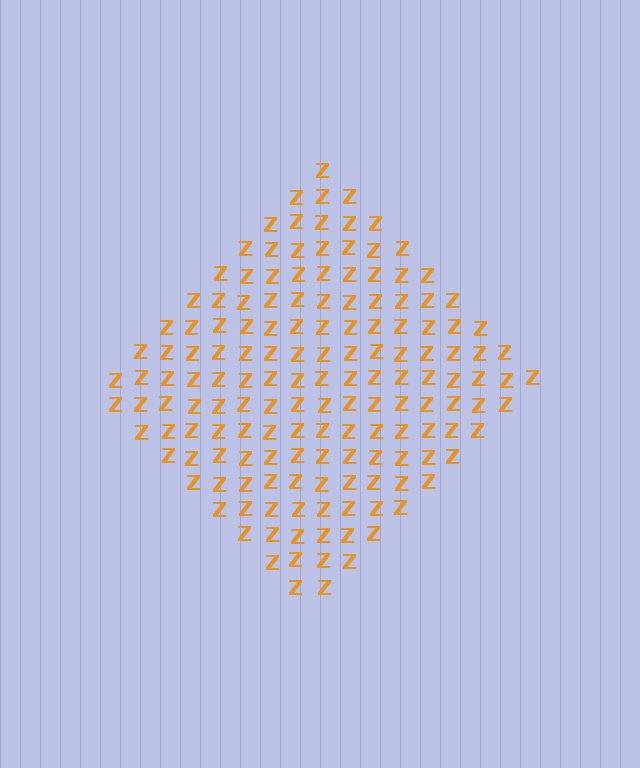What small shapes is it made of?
It is made of small letter Z's.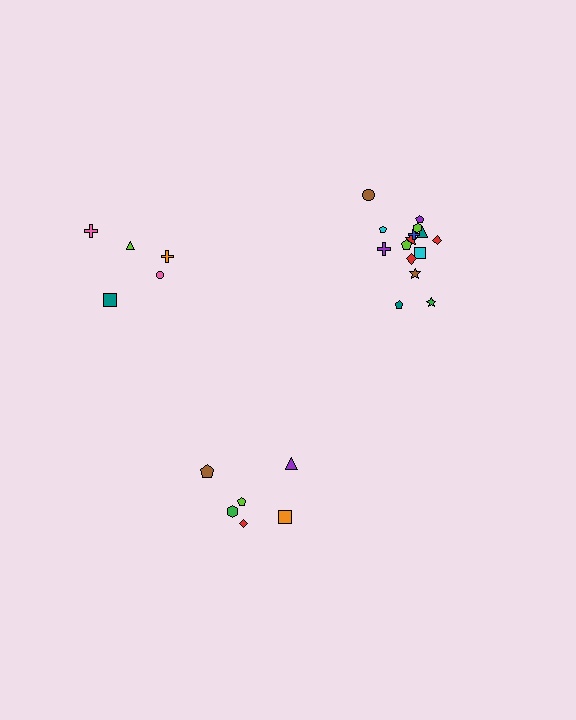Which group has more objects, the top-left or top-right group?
The top-right group.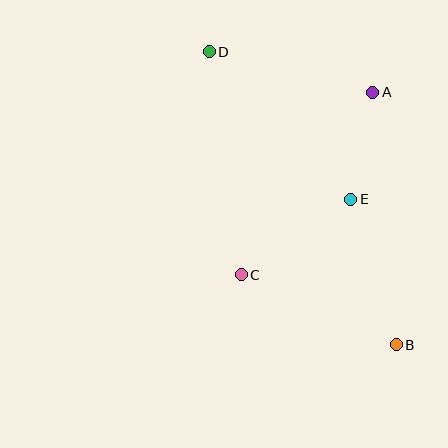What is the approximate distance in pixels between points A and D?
The distance between A and D is approximately 169 pixels.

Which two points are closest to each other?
Points A and E are closest to each other.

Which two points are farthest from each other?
Points B and D are farthest from each other.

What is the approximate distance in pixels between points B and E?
The distance between B and E is approximately 152 pixels.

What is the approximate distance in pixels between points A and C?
The distance between A and C is approximately 225 pixels.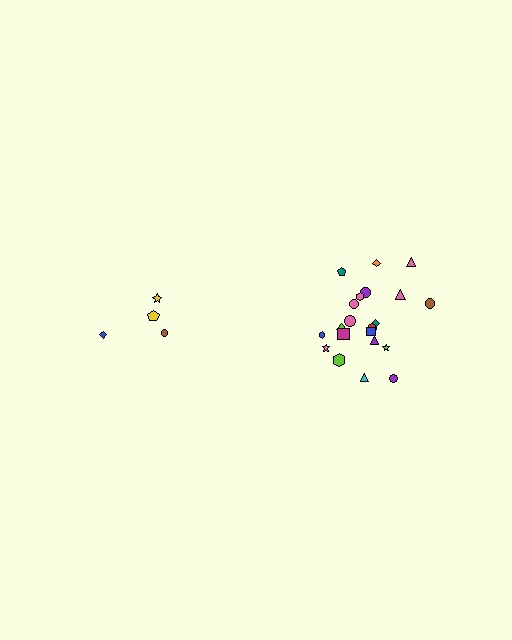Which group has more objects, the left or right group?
The right group.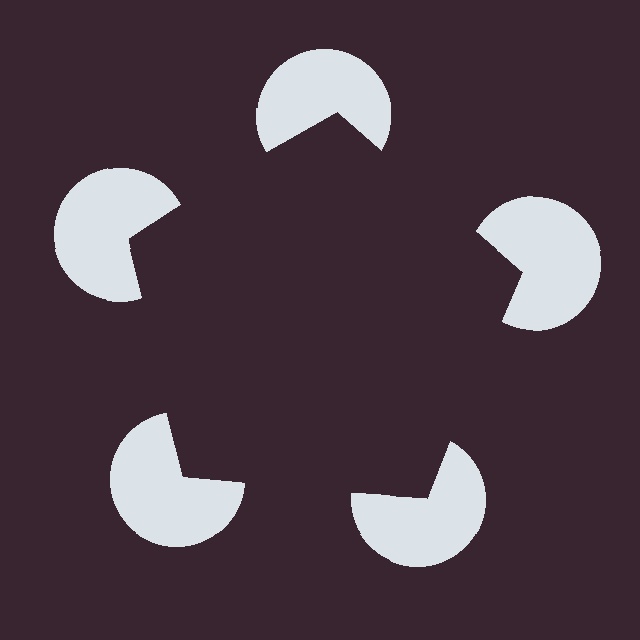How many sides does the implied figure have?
5 sides.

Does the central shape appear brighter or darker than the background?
It typically appears slightly darker than the background, even though no actual brightness change is drawn.